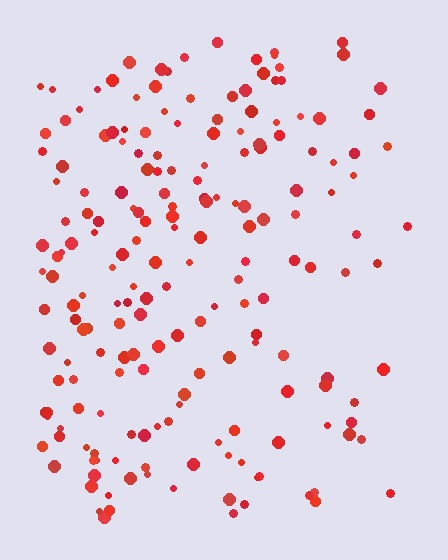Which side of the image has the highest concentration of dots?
The left.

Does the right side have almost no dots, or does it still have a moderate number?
Still a moderate number, just noticeably fewer than the left.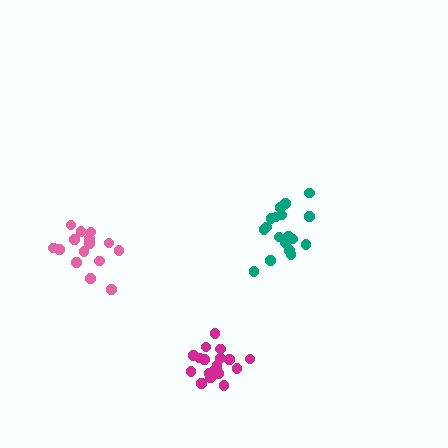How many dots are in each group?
Group 1: 15 dots, Group 2: 19 dots, Group 3: 18 dots (52 total).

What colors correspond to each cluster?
The clusters are colored: pink, magenta, teal.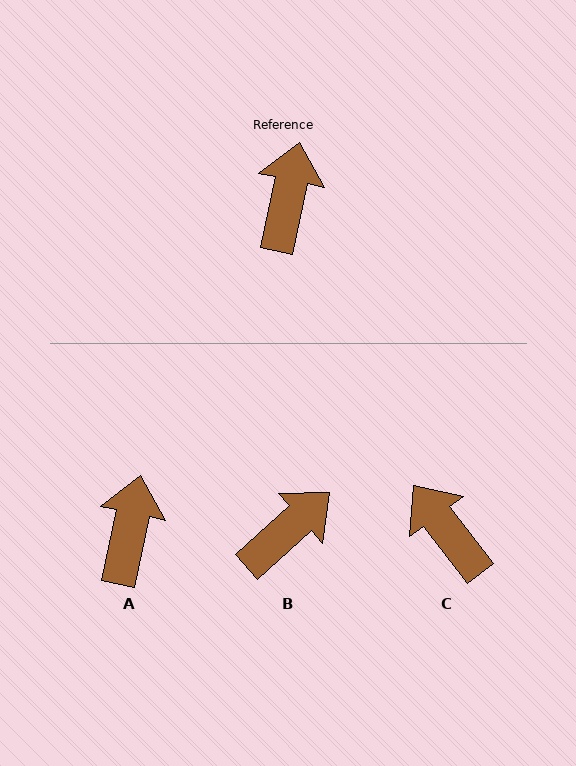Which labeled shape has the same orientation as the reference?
A.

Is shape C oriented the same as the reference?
No, it is off by about 49 degrees.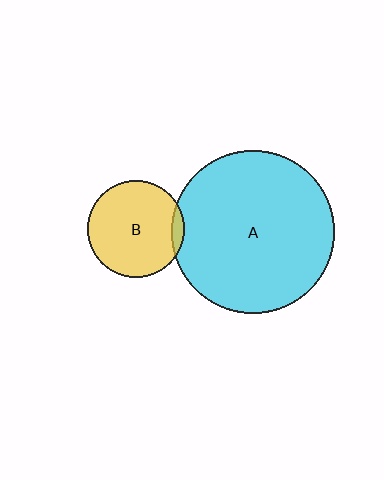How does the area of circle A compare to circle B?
Approximately 2.8 times.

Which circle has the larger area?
Circle A (cyan).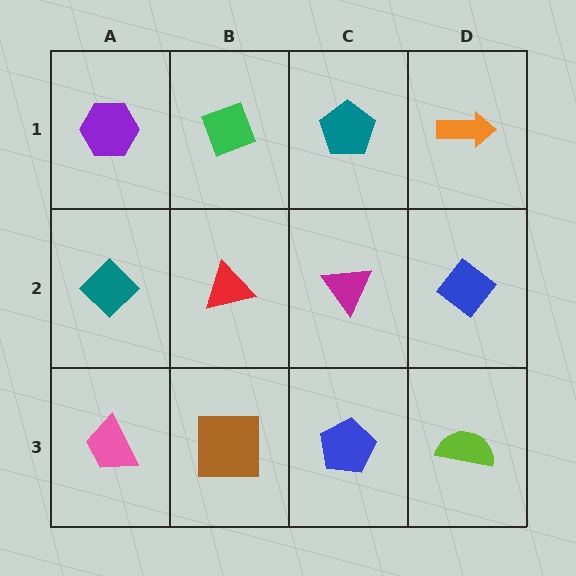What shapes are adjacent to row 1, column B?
A red triangle (row 2, column B), a purple hexagon (row 1, column A), a teal pentagon (row 1, column C).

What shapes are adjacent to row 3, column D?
A blue diamond (row 2, column D), a blue pentagon (row 3, column C).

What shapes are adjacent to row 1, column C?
A magenta triangle (row 2, column C), a green diamond (row 1, column B), an orange arrow (row 1, column D).